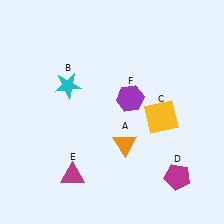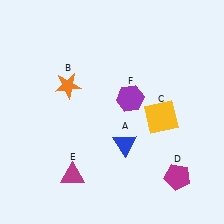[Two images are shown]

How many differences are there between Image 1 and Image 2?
There are 2 differences between the two images.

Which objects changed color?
A changed from orange to blue. B changed from cyan to orange.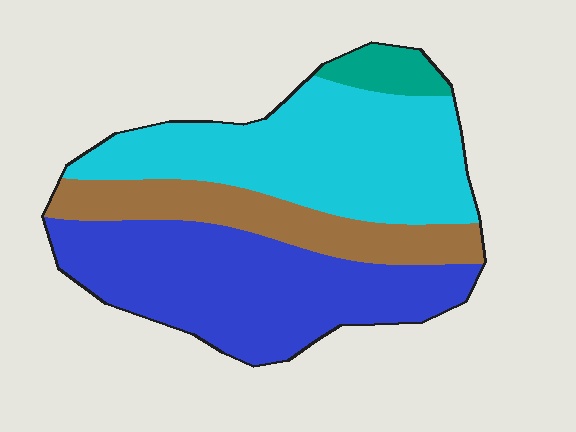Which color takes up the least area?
Teal, at roughly 5%.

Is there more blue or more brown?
Blue.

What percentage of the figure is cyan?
Cyan covers around 35% of the figure.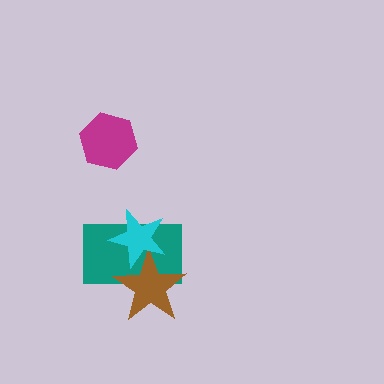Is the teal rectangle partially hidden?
Yes, it is partially covered by another shape.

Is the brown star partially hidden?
Yes, it is partially covered by another shape.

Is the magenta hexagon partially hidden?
No, no other shape covers it.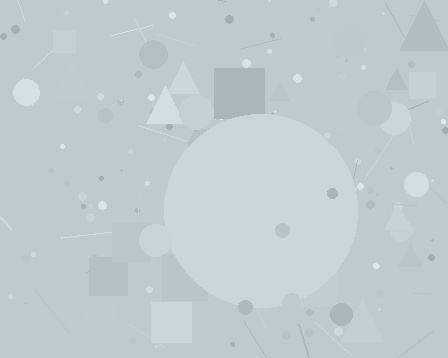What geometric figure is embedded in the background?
A circle is embedded in the background.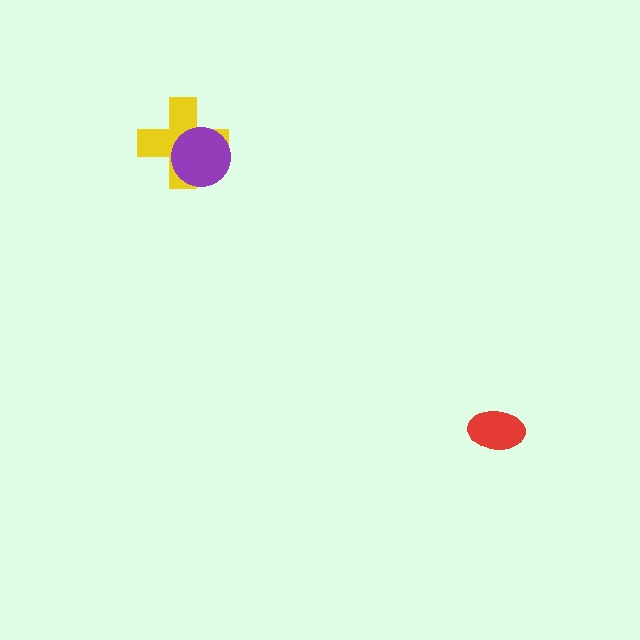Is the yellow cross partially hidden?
Yes, it is partially covered by another shape.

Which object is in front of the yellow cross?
The purple circle is in front of the yellow cross.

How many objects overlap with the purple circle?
1 object overlaps with the purple circle.